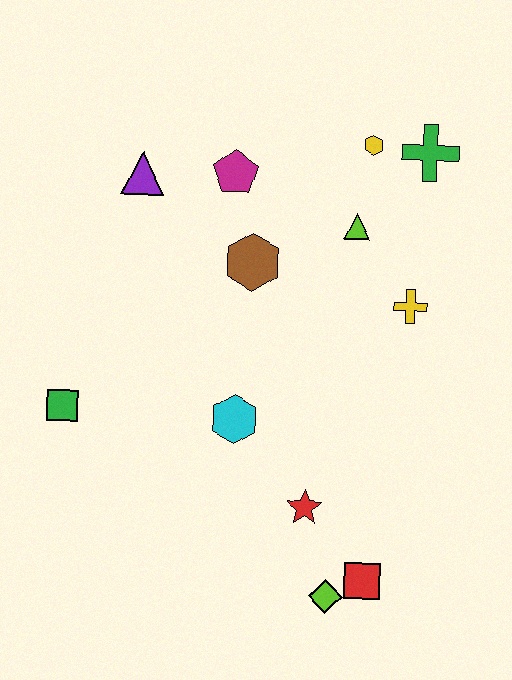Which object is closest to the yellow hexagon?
The green cross is closest to the yellow hexagon.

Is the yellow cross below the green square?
No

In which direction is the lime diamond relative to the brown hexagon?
The lime diamond is below the brown hexagon.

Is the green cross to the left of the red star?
No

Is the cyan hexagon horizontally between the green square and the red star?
Yes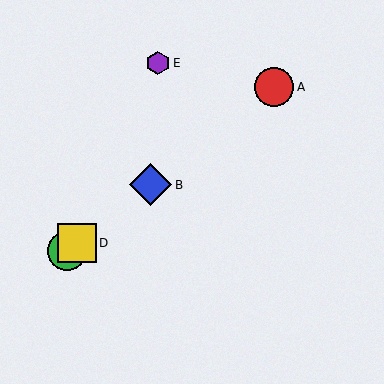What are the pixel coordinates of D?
Object D is at (77, 243).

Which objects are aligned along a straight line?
Objects A, B, C, D are aligned along a straight line.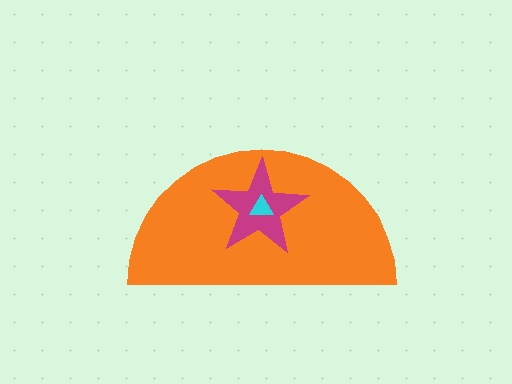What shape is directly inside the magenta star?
The cyan triangle.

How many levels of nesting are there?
3.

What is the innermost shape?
The cyan triangle.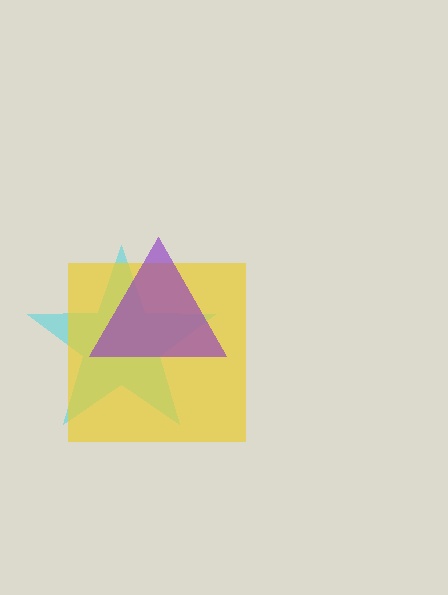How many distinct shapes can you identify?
There are 3 distinct shapes: a cyan star, a yellow square, a purple triangle.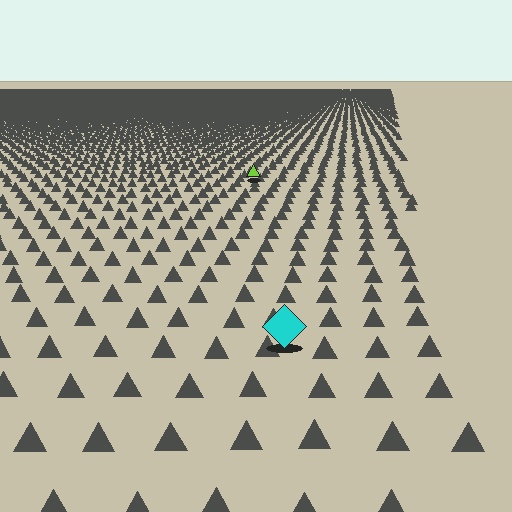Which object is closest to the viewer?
The cyan diamond is closest. The texture marks near it are larger and more spread out.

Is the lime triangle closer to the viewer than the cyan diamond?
No. The cyan diamond is closer — you can tell from the texture gradient: the ground texture is coarser near it.